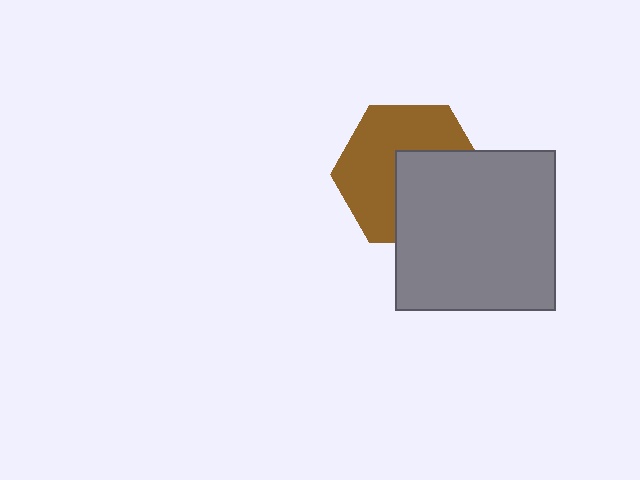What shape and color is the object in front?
The object in front is a gray square.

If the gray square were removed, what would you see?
You would see the complete brown hexagon.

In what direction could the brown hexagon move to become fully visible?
The brown hexagon could move toward the upper-left. That would shift it out from behind the gray square entirely.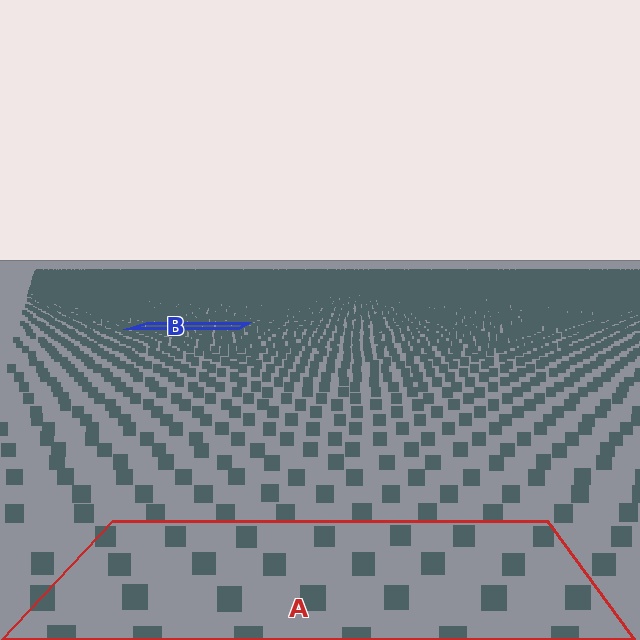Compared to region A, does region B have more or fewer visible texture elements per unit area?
Region B has more texture elements per unit area — they are packed more densely because it is farther away.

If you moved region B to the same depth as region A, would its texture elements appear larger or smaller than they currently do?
They would appear larger. At a closer depth, the same texture elements are projected at a bigger on-screen size.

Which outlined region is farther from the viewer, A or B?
Region B is farther from the viewer — the texture elements inside it appear smaller and more densely packed.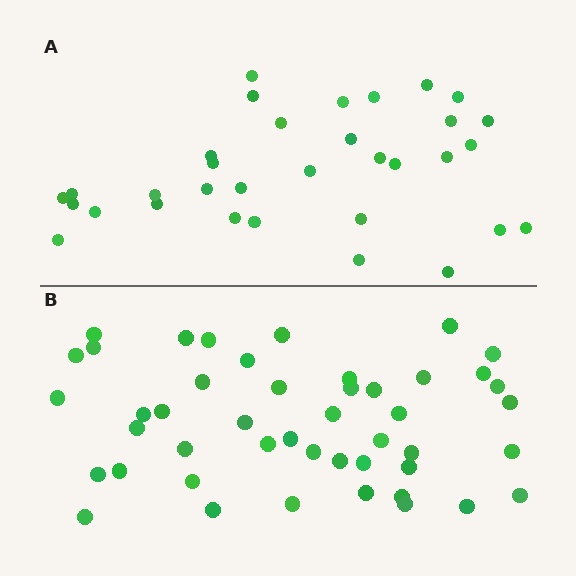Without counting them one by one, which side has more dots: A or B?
Region B (the bottom region) has more dots.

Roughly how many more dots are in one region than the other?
Region B has approximately 15 more dots than region A.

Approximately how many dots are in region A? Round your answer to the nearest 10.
About 30 dots. (The exact count is 33, which rounds to 30.)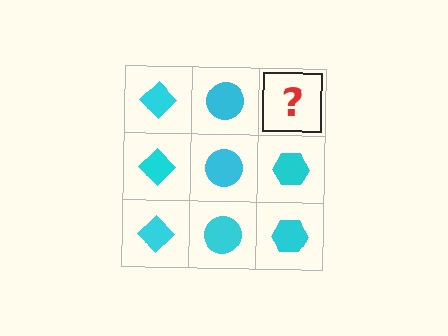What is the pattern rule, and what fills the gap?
The rule is that each column has a consistent shape. The gap should be filled with a cyan hexagon.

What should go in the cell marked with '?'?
The missing cell should contain a cyan hexagon.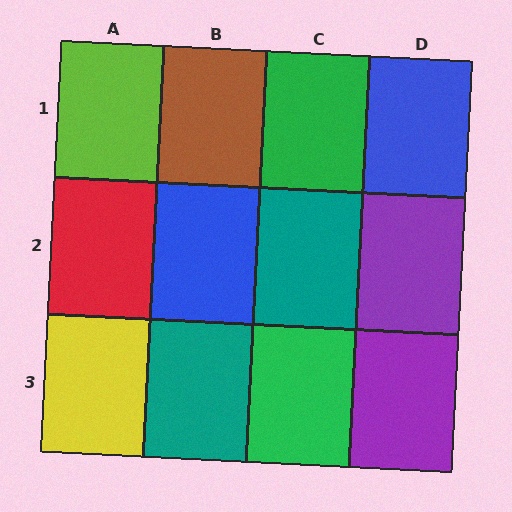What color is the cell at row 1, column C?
Green.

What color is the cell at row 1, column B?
Brown.